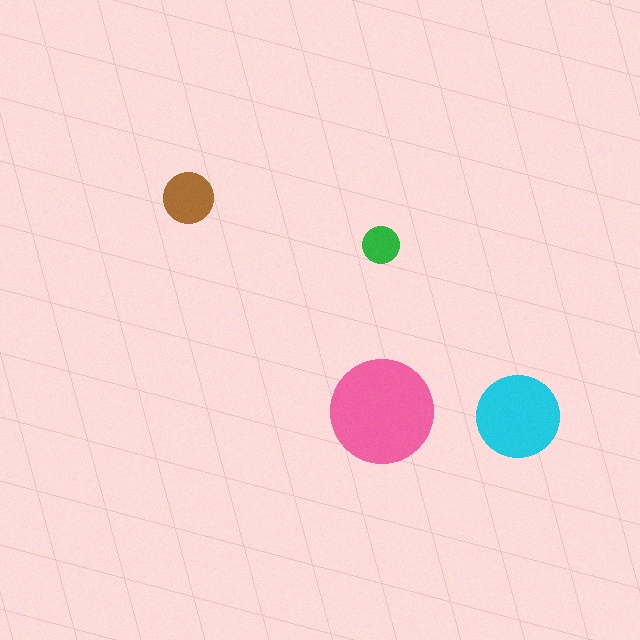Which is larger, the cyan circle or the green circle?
The cyan one.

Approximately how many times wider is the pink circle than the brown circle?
About 2 times wider.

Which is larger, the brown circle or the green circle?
The brown one.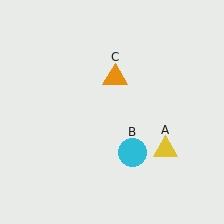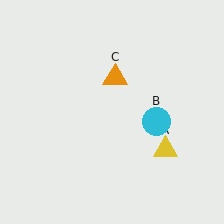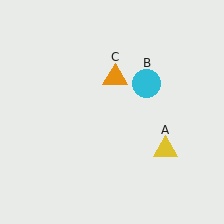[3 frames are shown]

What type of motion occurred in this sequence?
The cyan circle (object B) rotated counterclockwise around the center of the scene.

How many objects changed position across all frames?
1 object changed position: cyan circle (object B).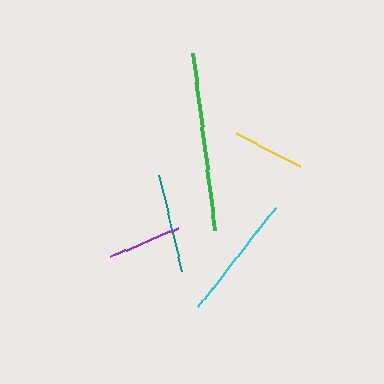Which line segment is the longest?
The green line is the longest at approximately 178 pixels.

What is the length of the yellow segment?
The yellow segment is approximately 72 pixels long.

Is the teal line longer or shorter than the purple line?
The teal line is longer than the purple line.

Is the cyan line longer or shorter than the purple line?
The cyan line is longer than the purple line.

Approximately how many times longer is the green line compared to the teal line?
The green line is approximately 1.8 times the length of the teal line.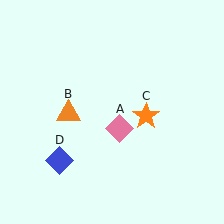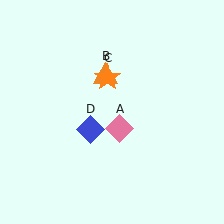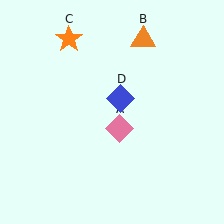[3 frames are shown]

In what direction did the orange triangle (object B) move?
The orange triangle (object B) moved up and to the right.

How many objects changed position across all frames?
3 objects changed position: orange triangle (object B), orange star (object C), blue diamond (object D).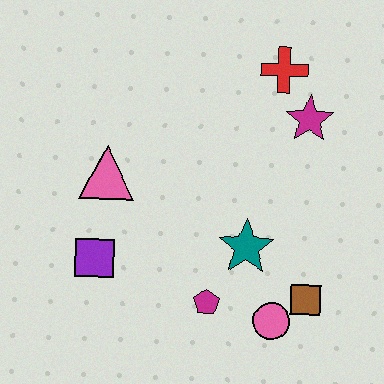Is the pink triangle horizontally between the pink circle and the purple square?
Yes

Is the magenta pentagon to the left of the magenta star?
Yes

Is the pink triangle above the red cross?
No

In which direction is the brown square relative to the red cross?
The brown square is below the red cross.